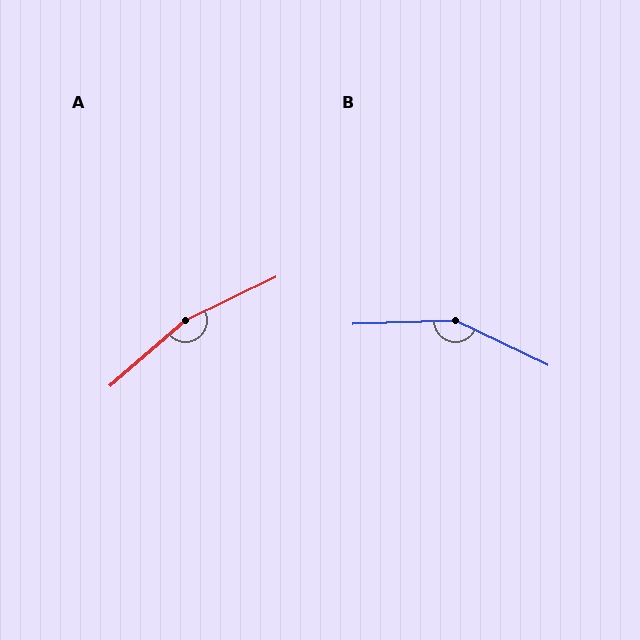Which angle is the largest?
A, at approximately 165 degrees.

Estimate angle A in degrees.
Approximately 165 degrees.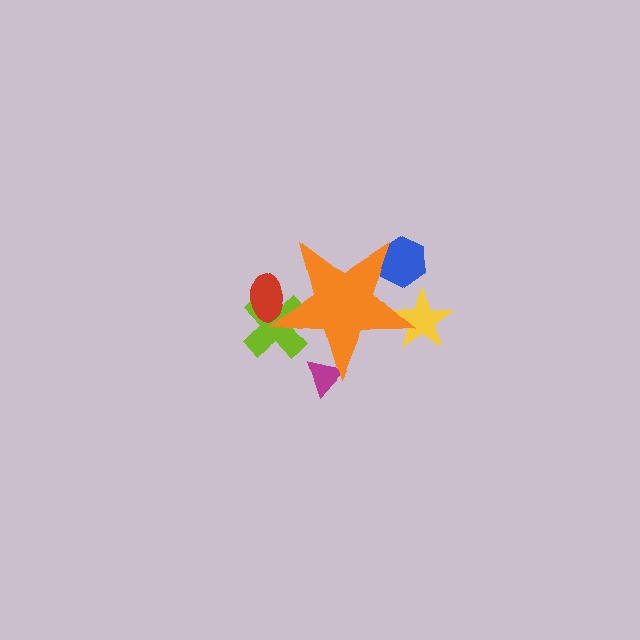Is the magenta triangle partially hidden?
Yes, the magenta triangle is partially hidden behind the orange star.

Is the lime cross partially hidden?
Yes, the lime cross is partially hidden behind the orange star.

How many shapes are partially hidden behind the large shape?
5 shapes are partially hidden.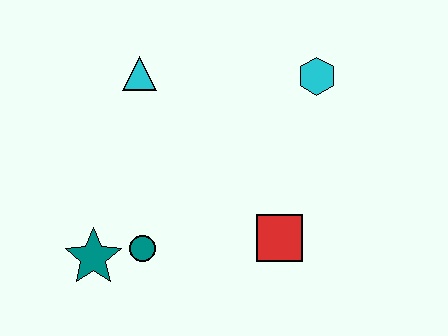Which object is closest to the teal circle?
The teal star is closest to the teal circle.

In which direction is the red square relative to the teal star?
The red square is to the right of the teal star.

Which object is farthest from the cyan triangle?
The red square is farthest from the cyan triangle.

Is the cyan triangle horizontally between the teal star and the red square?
Yes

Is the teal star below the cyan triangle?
Yes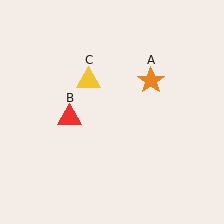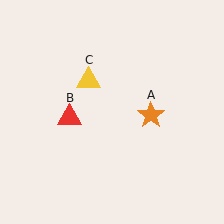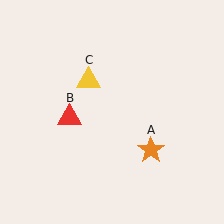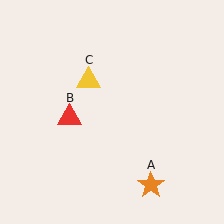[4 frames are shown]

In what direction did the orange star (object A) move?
The orange star (object A) moved down.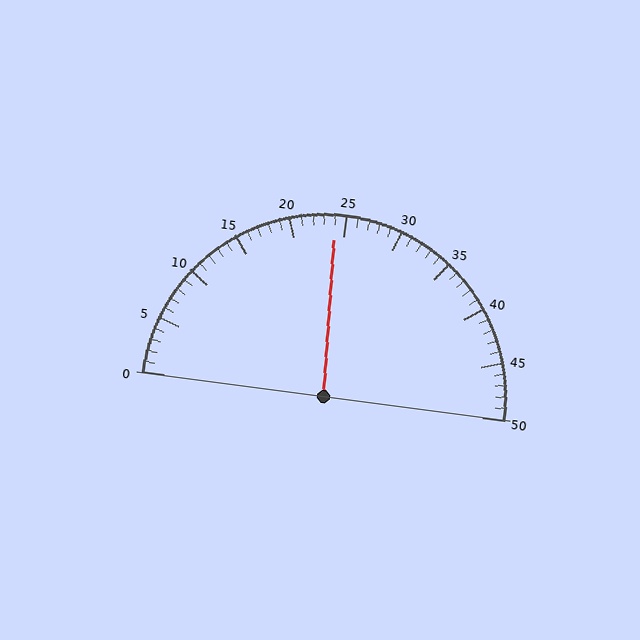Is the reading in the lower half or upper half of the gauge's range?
The reading is in the lower half of the range (0 to 50).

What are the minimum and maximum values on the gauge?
The gauge ranges from 0 to 50.